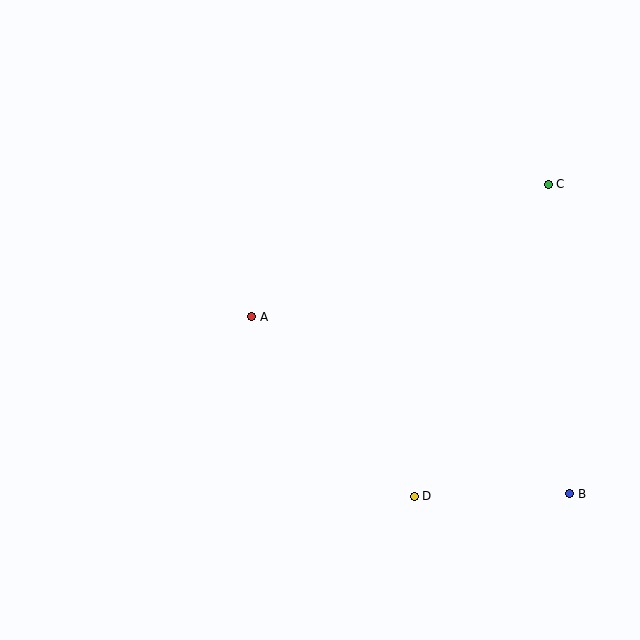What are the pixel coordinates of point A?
Point A is at (252, 317).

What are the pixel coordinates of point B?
Point B is at (570, 494).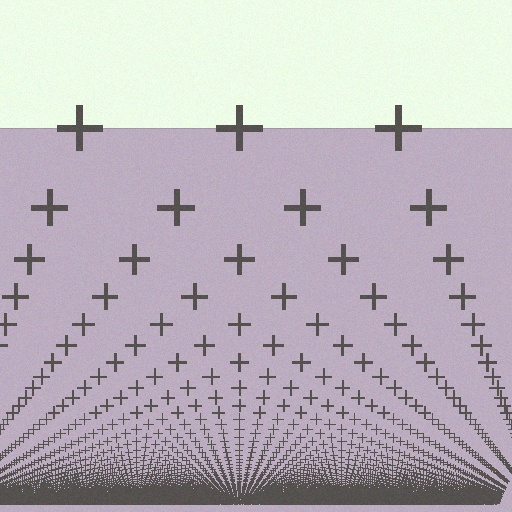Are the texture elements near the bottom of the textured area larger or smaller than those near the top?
Smaller. The gradient is inverted — elements near the bottom are smaller and denser.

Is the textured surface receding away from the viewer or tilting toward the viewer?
The surface appears to tilt toward the viewer. Texture elements get larger and sparser toward the top.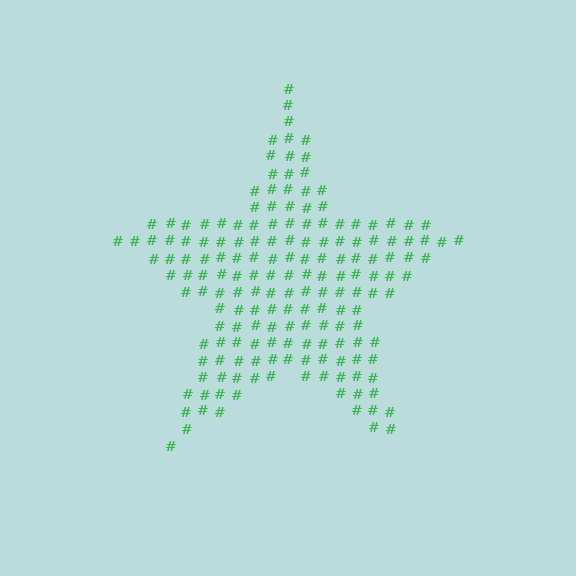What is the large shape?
The large shape is a star.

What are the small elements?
The small elements are hash symbols.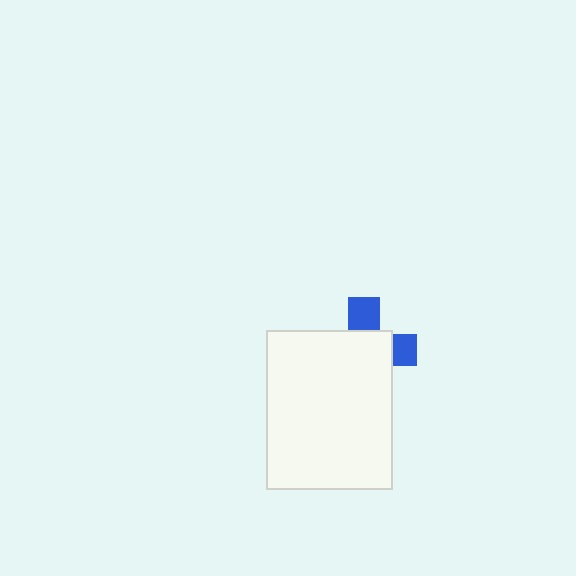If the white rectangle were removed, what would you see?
You would see the complete blue cross.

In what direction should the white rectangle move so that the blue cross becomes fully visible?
The white rectangle should move toward the lower-left. That is the shortest direction to clear the overlap and leave the blue cross fully visible.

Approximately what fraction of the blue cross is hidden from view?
Roughly 69% of the blue cross is hidden behind the white rectangle.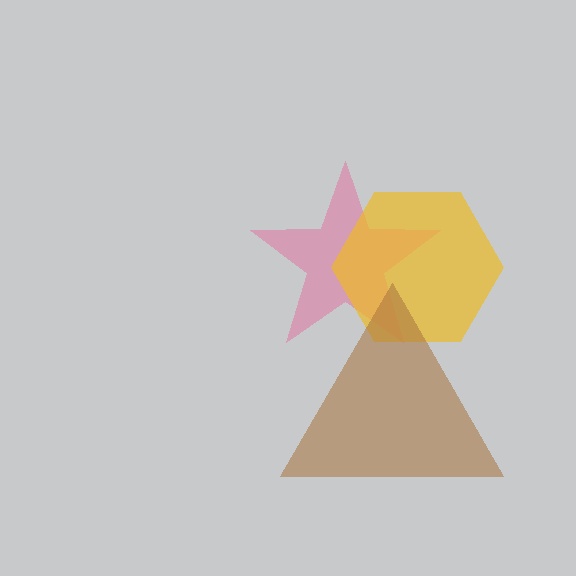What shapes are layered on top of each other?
The layered shapes are: a pink star, a yellow hexagon, a brown triangle.